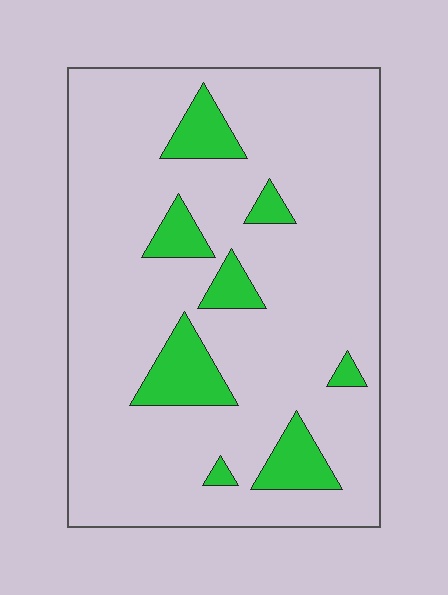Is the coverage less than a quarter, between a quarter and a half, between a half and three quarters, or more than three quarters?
Less than a quarter.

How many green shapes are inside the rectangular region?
8.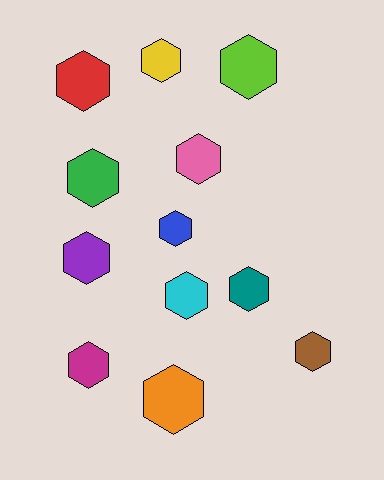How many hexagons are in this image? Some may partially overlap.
There are 12 hexagons.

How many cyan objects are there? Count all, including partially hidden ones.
There is 1 cyan object.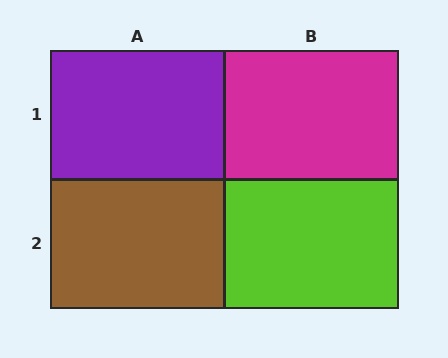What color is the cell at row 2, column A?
Brown.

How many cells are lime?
1 cell is lime.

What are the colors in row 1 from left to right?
Purple, magenta.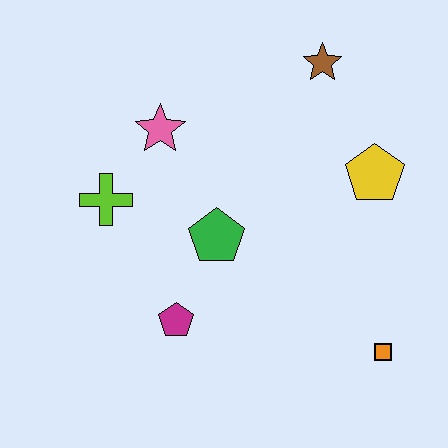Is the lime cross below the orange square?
No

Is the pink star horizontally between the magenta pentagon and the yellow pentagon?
No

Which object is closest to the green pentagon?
The magenta pentagon is closest to the green pentagon.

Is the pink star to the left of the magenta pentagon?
Yes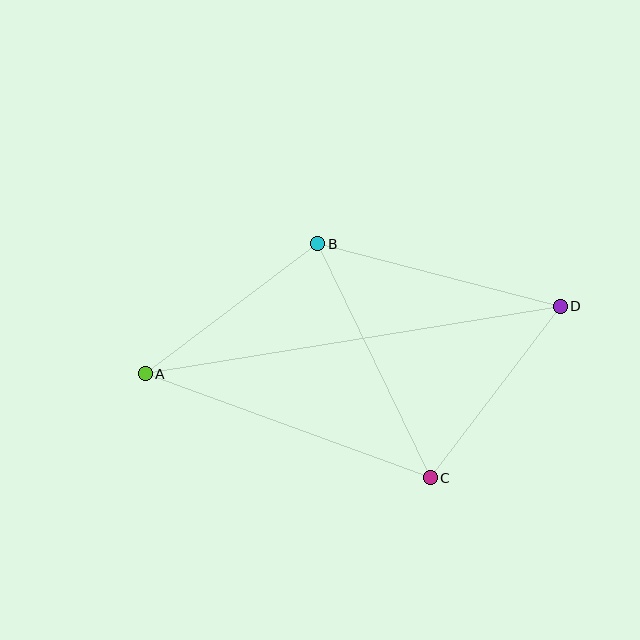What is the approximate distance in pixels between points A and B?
The distance between A and B is approximately 216 pixels.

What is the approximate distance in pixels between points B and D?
The distance between B and D is approximately 250 pixels.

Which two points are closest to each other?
Points C and D are closest to each other.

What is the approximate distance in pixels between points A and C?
The distance between A and C is approximately 304 pixels.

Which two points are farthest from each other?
Points A and D are farthest from each other.